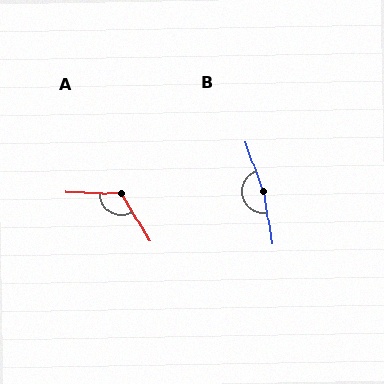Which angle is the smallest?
A, at approximately 122 degrees.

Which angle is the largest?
B, at approximately 169 degrees.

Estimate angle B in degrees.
Approximately 169 degrees.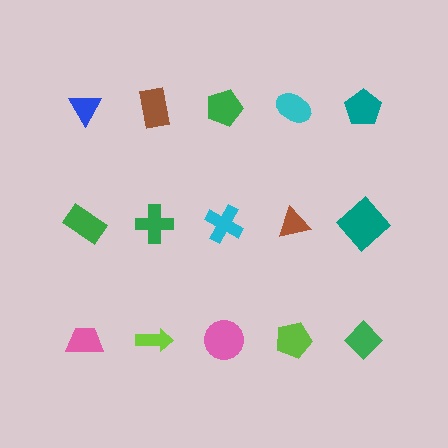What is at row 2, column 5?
A teal diamond.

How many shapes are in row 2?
5 shapes.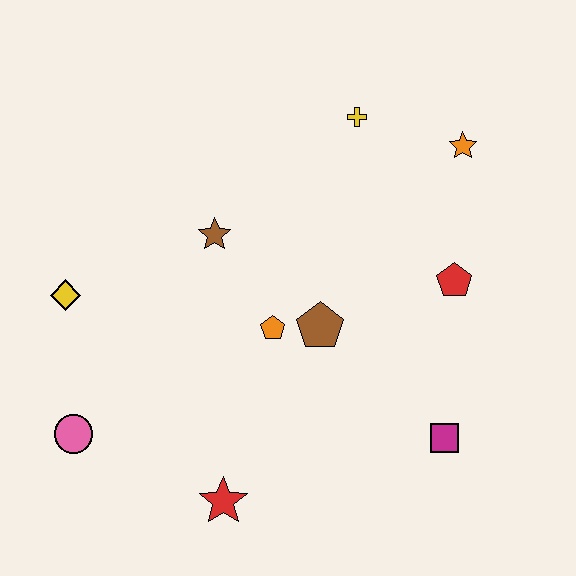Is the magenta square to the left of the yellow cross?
No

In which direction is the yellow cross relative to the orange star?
The yellow cross is to the left of the orange star.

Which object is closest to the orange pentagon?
The brown pentagon is closest to the orange pentagon.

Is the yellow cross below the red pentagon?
No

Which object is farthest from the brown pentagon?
The pink circle is farthest from the brown pentagon.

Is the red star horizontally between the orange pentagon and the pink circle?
Yes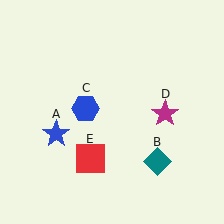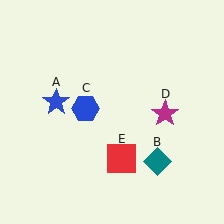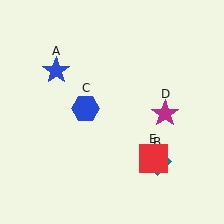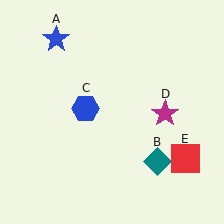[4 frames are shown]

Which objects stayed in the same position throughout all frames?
Teal diamond (object B) and blue hexagon (object C) and magenta star (object D) remained stationary.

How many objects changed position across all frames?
2 objects changed position: blue star (object A), red square (object E).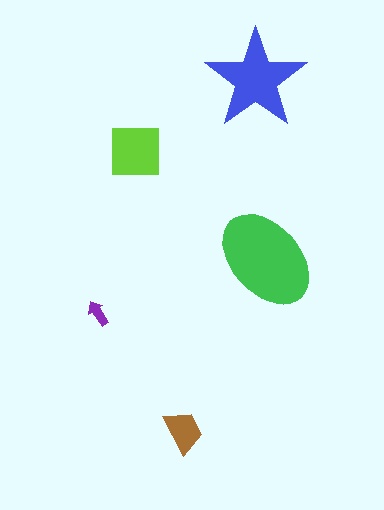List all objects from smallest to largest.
The purple arrow, the brown trapezoid, the lime square, the blue star, the green ellipse.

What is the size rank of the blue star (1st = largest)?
2nd.